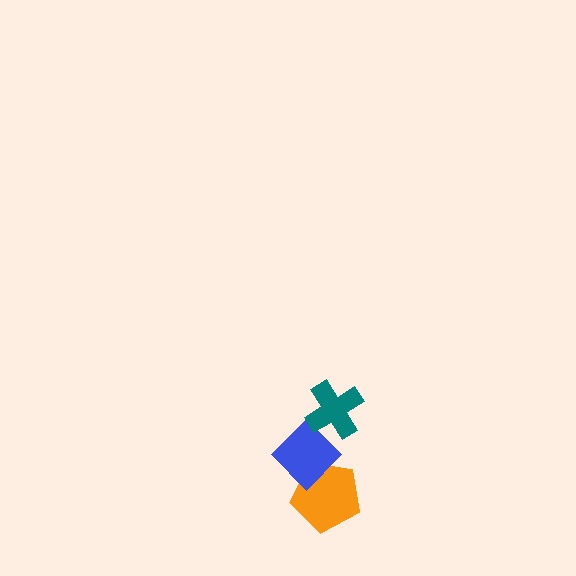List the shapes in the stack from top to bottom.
From top to bottom: the teal cross, the blue diamond, the orange pentagon.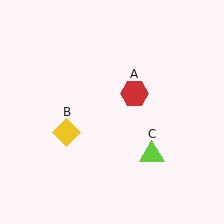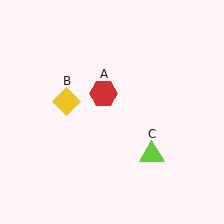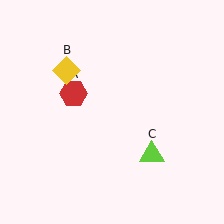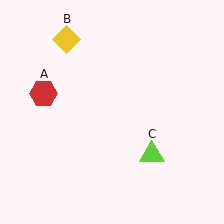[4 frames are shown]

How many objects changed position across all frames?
2 objects changed position: red hexagon (object A), yellow diamond (object B).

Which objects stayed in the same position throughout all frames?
Lime triangle (object C) remained stationary.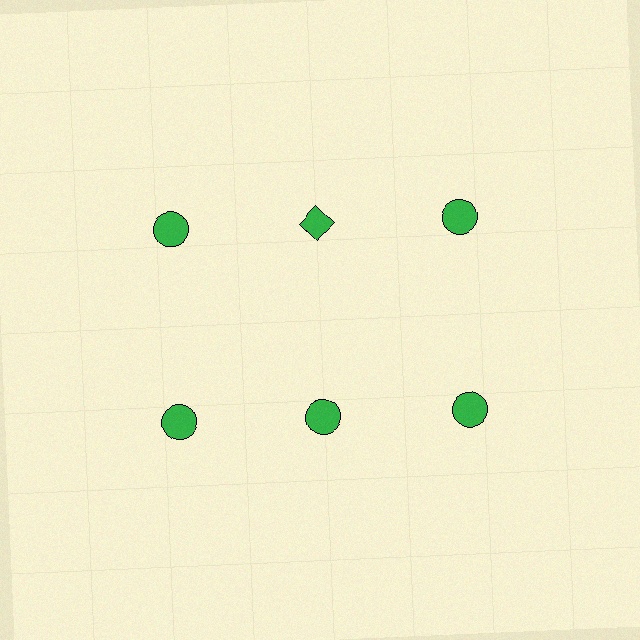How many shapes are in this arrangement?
There are 6 shapes arranged in a grid pattern.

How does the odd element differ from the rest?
It has a different shape: diamond instead of circle.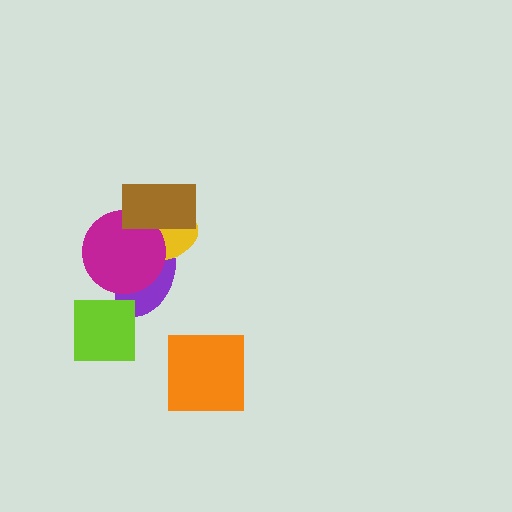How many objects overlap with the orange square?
0 objects overlap with the orange square.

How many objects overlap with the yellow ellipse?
3 objects overlap with the yellow ellipse.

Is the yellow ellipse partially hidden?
Yes, it is partially covered by another shape.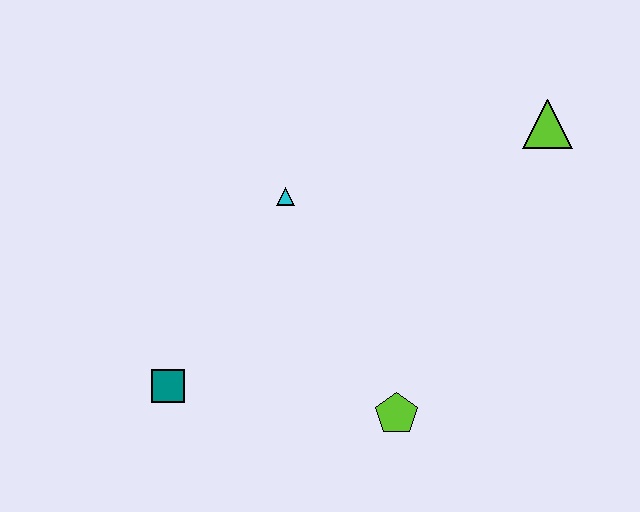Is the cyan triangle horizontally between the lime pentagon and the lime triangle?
No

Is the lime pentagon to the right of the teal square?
Yes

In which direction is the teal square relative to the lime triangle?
The teal square is to the left of the lime triangle.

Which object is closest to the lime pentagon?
The teal square is closest to the lime pentagon.